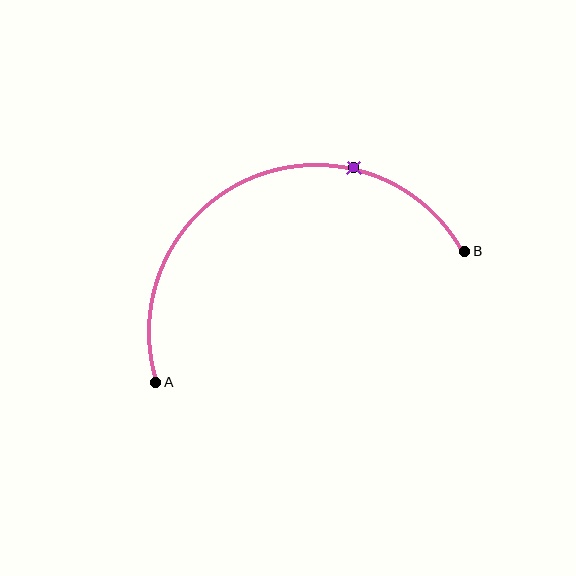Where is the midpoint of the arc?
The arc midpoint is the point on the curve farthest from the straight line joining A and B. It sits above that line.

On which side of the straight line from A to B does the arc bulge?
The arc bulges above the straight line connecting A and B.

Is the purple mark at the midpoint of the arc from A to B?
No. The purple mark lies on the arc but is closer to endpoint B. The arc midpoint would be at the point on the curve equidistant along the arc from both A and B.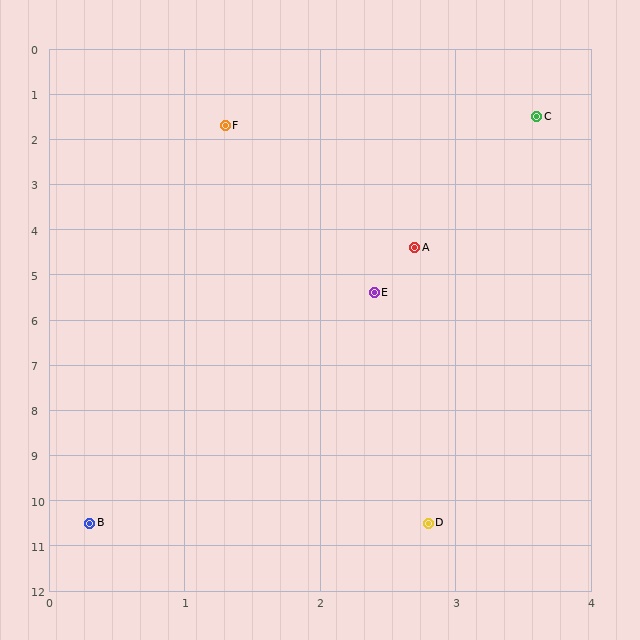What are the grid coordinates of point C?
Point C is at approximately (3.6, 1.5).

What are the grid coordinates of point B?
Point B is at approximately (0.3, 10.5).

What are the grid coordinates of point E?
Point E is at approximately (2.4, 5.4).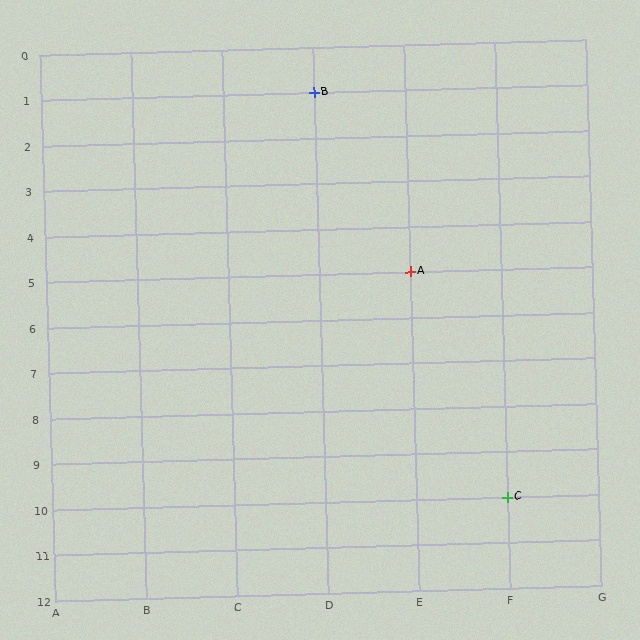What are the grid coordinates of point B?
Point B is at grid coordinates (D, 1).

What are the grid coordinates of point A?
Point A is at grid coordinates (E, 5).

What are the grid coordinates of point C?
Point C is at grid coordinates (F, 10).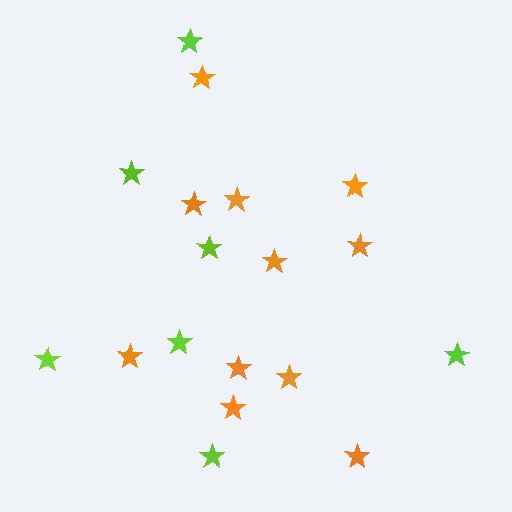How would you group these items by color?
There are 2 groups: one group of orange stars (11) and one group of lime stars (7).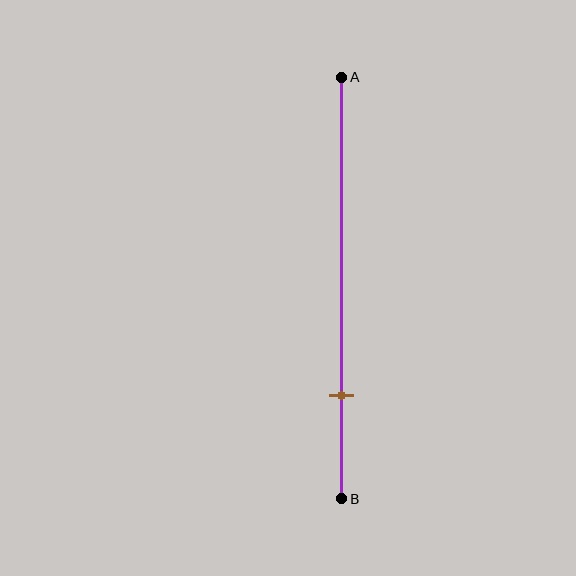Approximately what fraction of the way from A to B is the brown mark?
The brown mark is approximately 75% of the way from A to B.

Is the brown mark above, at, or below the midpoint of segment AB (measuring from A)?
The brown mark is below the midpoint of segment AB.